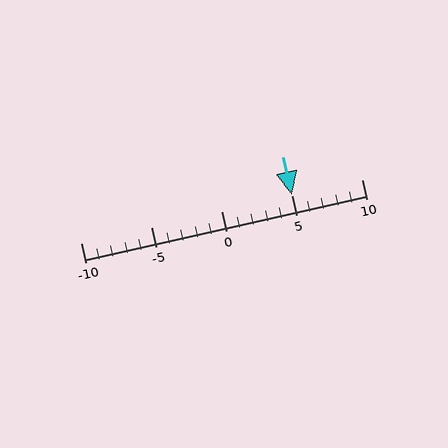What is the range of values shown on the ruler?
The ruler shows values from -10 to 10.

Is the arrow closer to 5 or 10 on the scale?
The arrow is closer to 5.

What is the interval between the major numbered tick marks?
The major tick marks are spaced 5 units apart.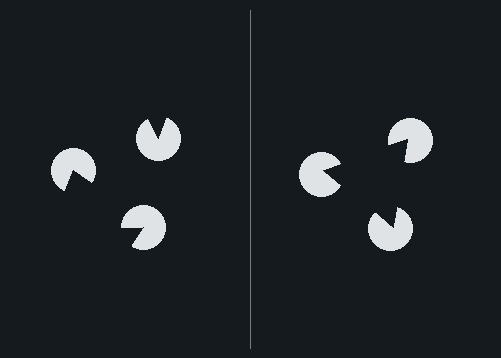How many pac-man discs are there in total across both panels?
6 — 3 on each side.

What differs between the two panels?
The pac-man discs are positioned identically on both sides; only the wedge orientations differ. On the right they align to a triangle; on the left they are misaligned.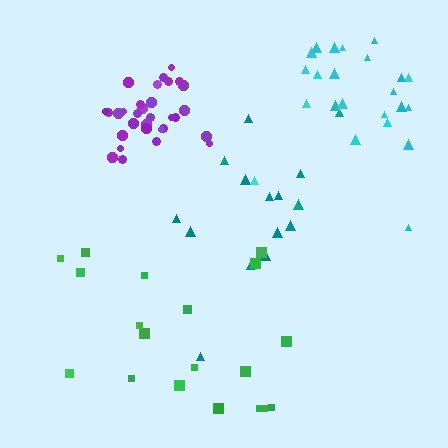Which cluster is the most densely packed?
Purple.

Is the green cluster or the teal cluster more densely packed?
Green.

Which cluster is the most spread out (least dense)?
Teal.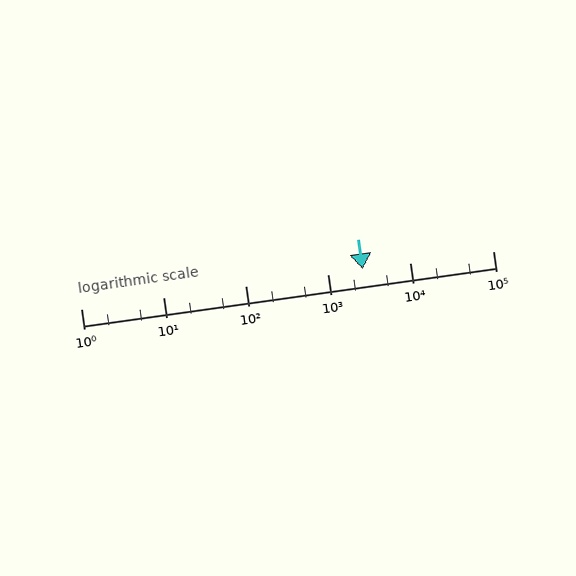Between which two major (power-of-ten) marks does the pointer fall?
The pointer is between 1000 and 10000.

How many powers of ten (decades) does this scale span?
The scale spans 5 decades, from 1 to 100000.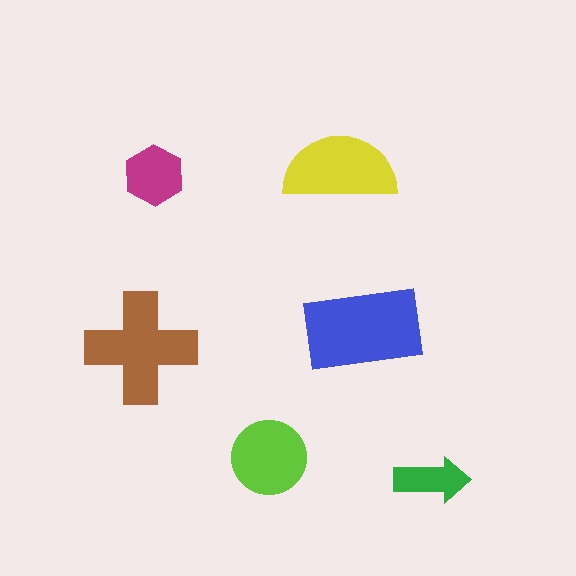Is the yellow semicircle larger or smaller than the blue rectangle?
Smaller.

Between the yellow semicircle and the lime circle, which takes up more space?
The yellow semicircle.